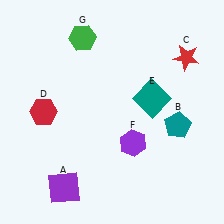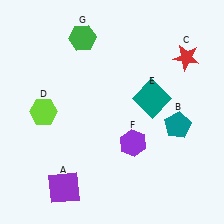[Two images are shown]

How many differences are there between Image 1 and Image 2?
There is 1 difference between the two images.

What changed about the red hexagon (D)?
In Image 1, D is red. In Image 2, it changed to lime.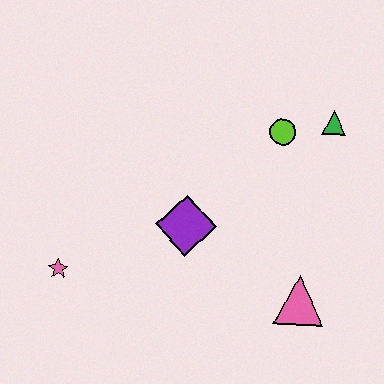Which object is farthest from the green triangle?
The pink star is farthest from the green triangle.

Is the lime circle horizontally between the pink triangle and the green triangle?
No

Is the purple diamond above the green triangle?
No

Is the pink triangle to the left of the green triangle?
Yes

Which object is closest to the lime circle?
The green triangle is closest to the lime circle.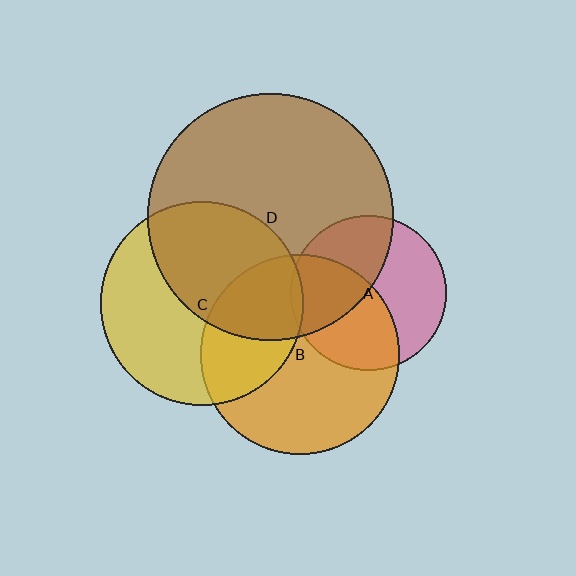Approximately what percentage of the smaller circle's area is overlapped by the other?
Approximately 45%.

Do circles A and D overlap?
Yes.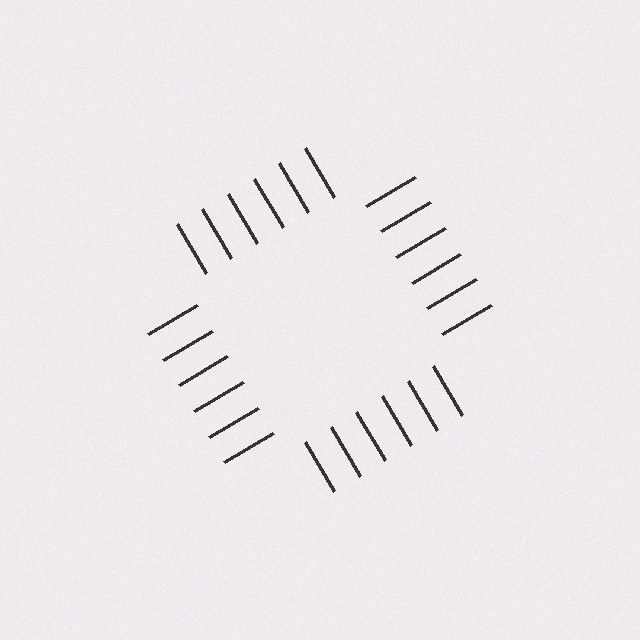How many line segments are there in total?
24 — 6 along each of the 4 edges.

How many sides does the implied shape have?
4 sides — the line-ends trace a square.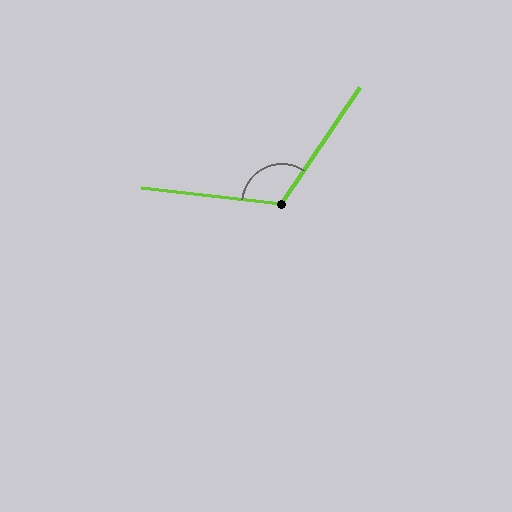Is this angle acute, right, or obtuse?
It is obtuse.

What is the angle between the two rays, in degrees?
Approximately 117 degrees.